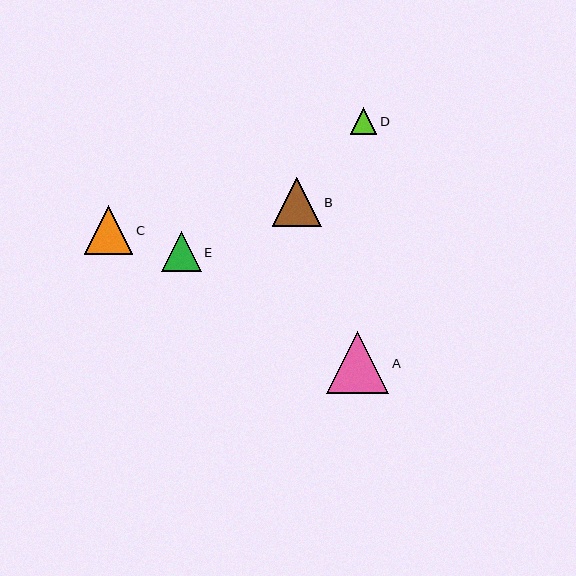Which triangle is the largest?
Triangle A is the largest with a size of approximately 62 pixels.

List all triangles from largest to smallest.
From largest to smallest: A, B, C, E, D.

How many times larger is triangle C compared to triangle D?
Triangle C is approximately 1.8 times the size of triangle D.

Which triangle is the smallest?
Triangle D is the smallest with a size of approximately 27 pixels.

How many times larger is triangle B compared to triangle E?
Triangle B is approximately 1.2 times the size of triangle E.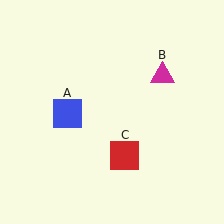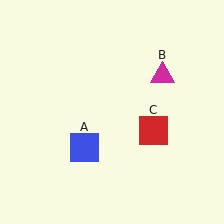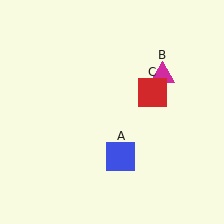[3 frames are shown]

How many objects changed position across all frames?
2 objects changed position: blue square (object A), red square (object C).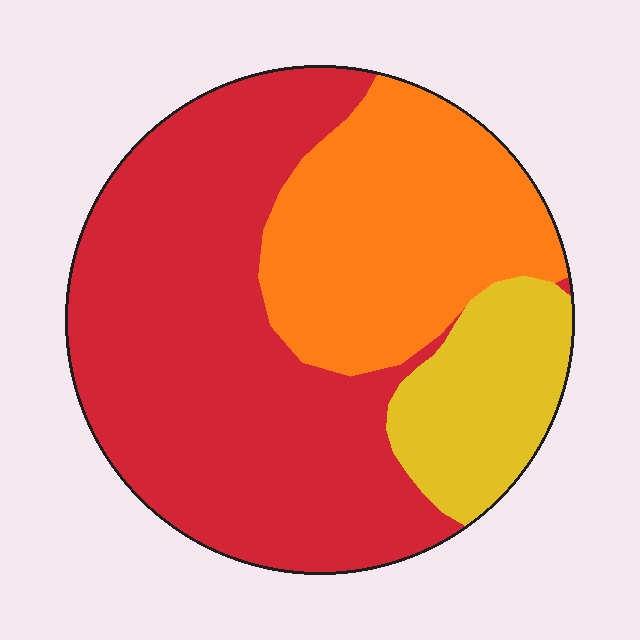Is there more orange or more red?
Red.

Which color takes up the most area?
Red, at roughly 55%.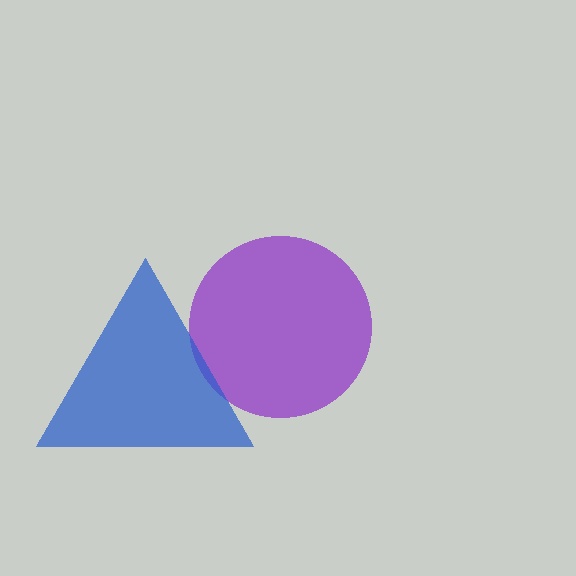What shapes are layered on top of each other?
The layered shapes are: a purple circle, a blue triangle.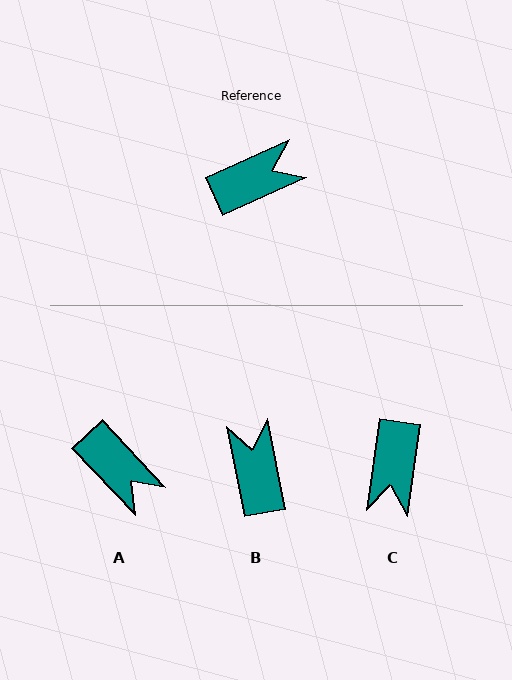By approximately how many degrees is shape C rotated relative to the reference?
Approximately 122 degrees clockwise.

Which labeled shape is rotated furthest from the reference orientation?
C, about 122 degrees away.